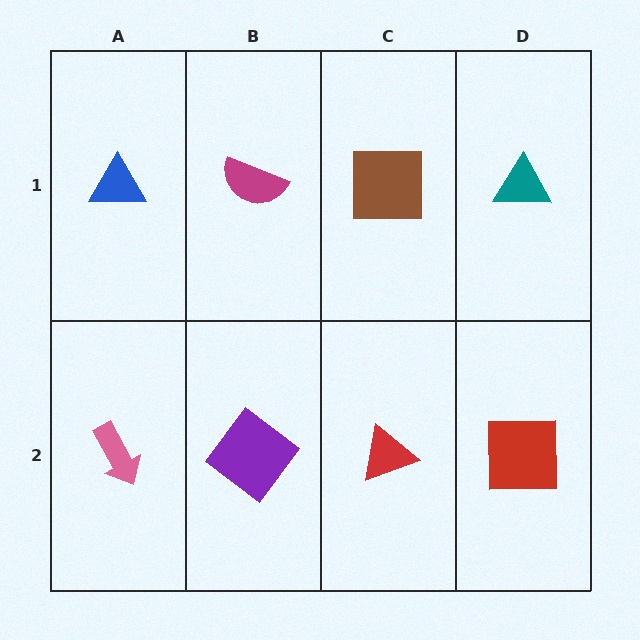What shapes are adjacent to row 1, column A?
A pink arrow (row 2, column A), a magenta semicircle (row 1, column B).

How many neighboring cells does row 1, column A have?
2.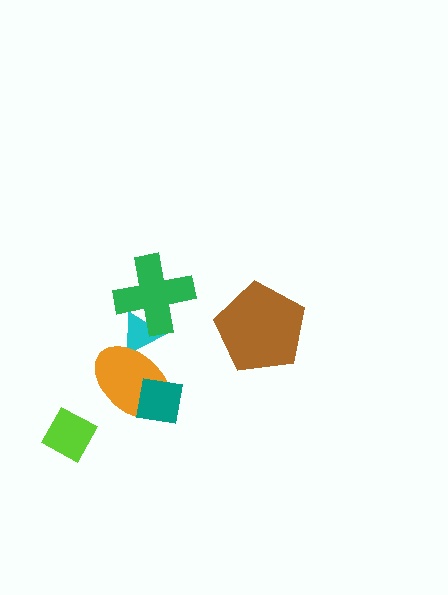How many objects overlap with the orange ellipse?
2 objects overlap with the orange ellipse.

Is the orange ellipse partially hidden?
Yes, it is partially covered by another shape.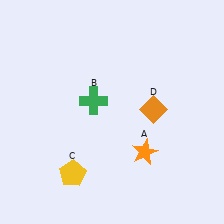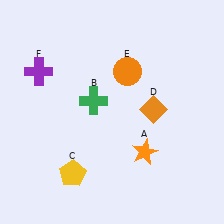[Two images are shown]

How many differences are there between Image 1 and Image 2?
There are 2 differences between the two images.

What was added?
An orange circle (E), a purple cross (F) were added in Image 2.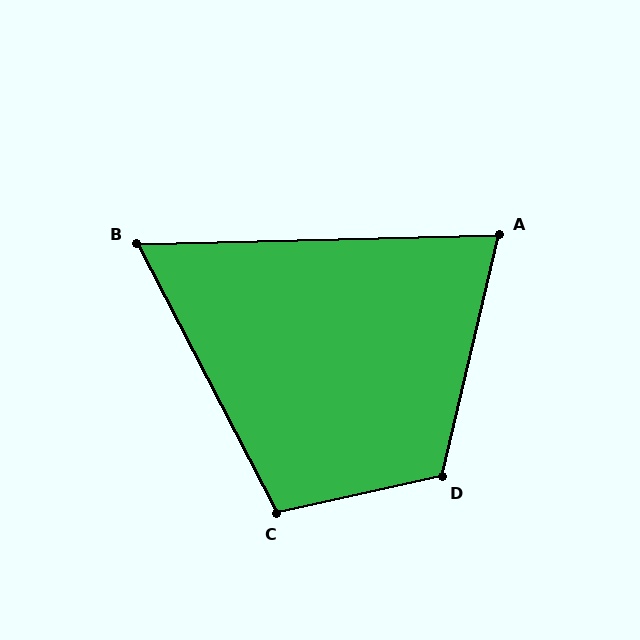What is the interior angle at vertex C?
Approximately 105 degrees (obtuse).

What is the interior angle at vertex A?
Approximately 75 degrees (acute).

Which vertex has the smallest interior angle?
B, at approximately 64 degrees.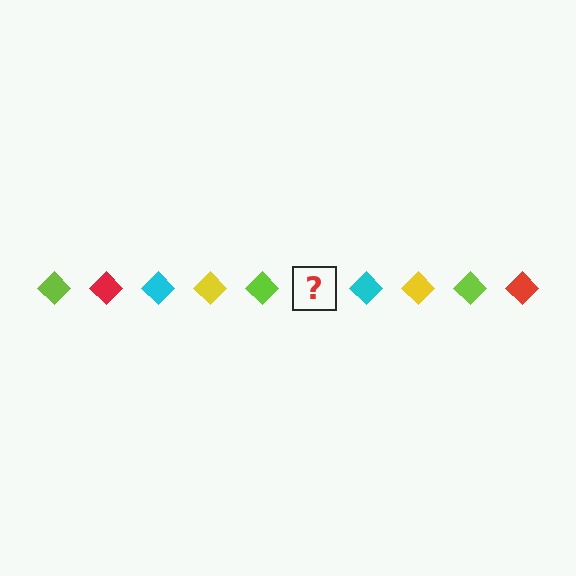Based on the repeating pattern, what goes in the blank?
The blank should be a red diamond.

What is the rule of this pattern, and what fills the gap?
The rule is that the pattern cycles through lime, red, cyan, yellow diamonds. The gap should be filled with a red diamond.